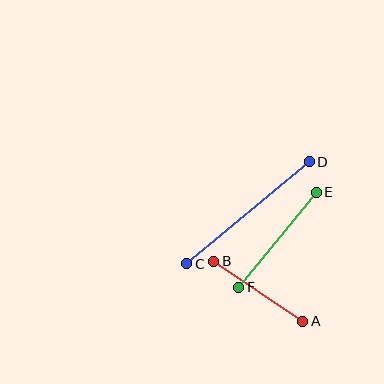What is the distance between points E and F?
The distance is approximately 123 pixels.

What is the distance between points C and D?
The distance is approximately 159 pixels.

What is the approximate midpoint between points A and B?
The midpoint is at approximately (258, 291) pixels.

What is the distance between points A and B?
The distance is approximately 108 pixels.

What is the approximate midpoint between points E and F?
The midpoint is at approximately (278, 240) pixels.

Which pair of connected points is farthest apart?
Points C and D are farthest apart.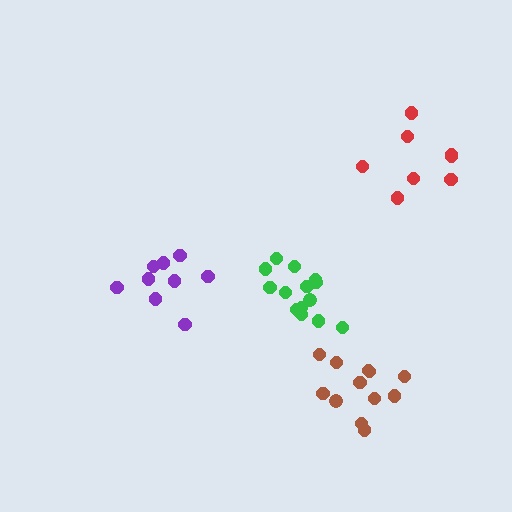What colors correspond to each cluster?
The clusters are colored: green, red, purple, brown.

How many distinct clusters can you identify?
There are 4 distinct clusters.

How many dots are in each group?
Group 1: 14 dots, Group 2: 8 dots, Group 3: 9 dots, Group 4: 12 dots (43 total).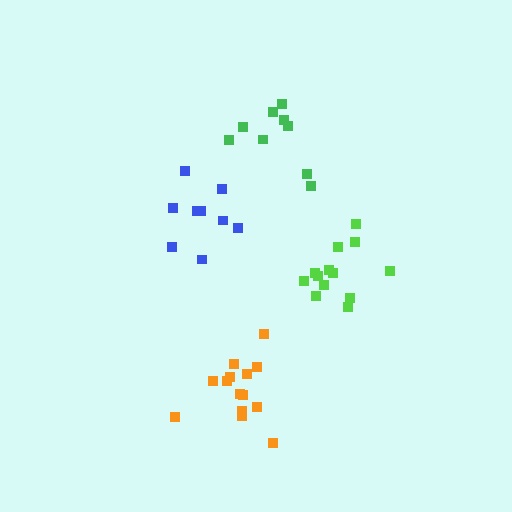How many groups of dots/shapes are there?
There are 4 groups.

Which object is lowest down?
The orange cluster is bottommost.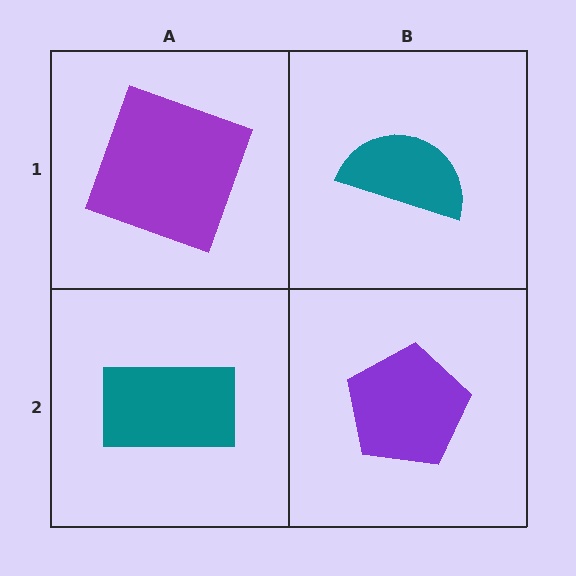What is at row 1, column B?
A teal semicircle.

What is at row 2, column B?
A purple pentagon.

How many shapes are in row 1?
2 shapes.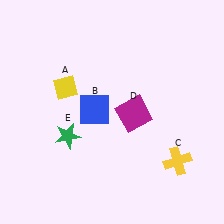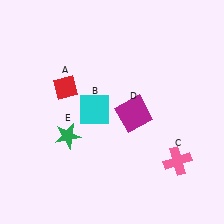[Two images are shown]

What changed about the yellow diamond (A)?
In Image 1, A is yellow. In Image 2, it changed to red.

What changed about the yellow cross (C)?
In Image 1, C is yellow. In Image 2, it changed to pink.